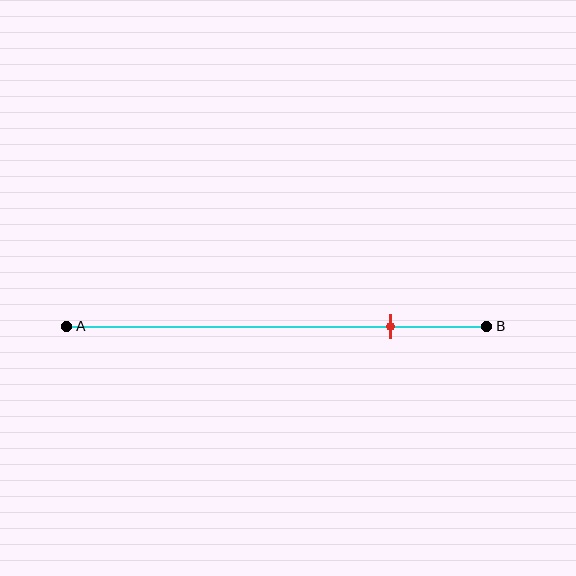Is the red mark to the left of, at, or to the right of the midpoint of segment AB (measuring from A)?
The red mark is to the right of the midpoint of segment AB.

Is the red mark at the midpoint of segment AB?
No, the mark is at about 75% from A, not at the 50% midpoint.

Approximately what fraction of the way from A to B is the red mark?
The red mark is approximately 75% of the way from A to B.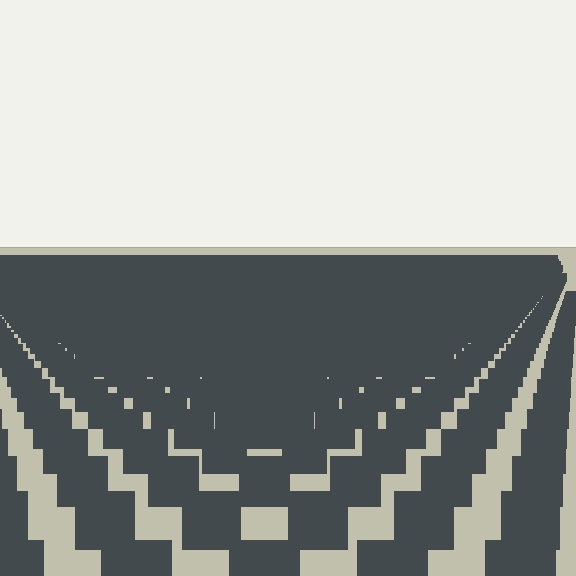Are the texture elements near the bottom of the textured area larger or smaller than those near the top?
Larger. Near the bottom, elements are closer to the viewer and appear at a bigger on-screen size.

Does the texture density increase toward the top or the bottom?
Density increases toward the top.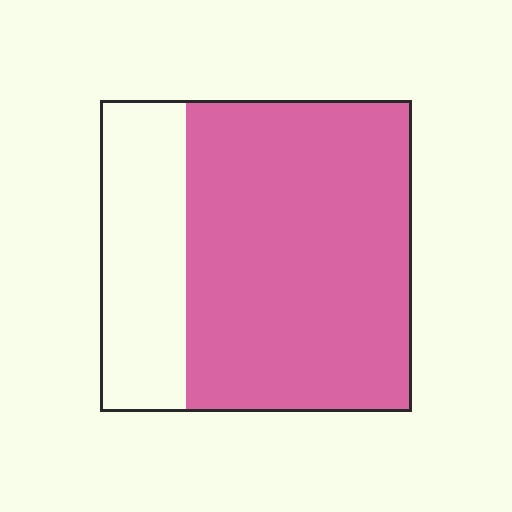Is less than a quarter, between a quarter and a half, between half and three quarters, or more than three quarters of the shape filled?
Between half and three quarters.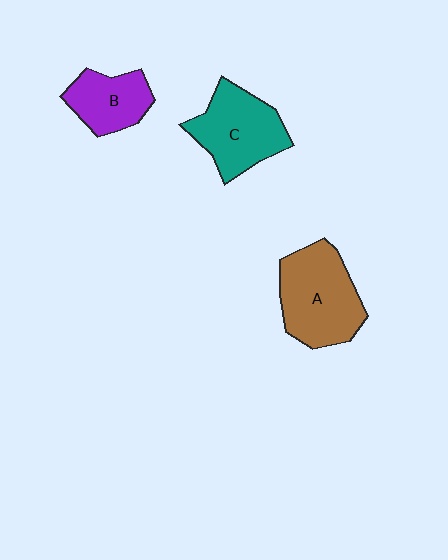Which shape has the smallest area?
Shape B (purple).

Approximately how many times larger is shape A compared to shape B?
Approximately 1.6 times.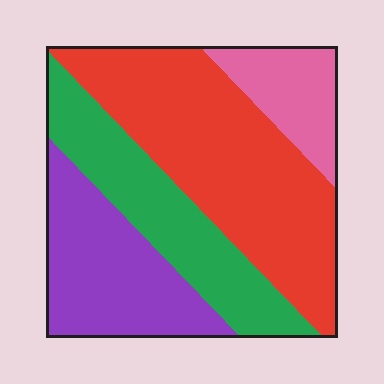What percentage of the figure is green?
Green covers around 25% of the figure.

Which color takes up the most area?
Red, at roughly 40%.